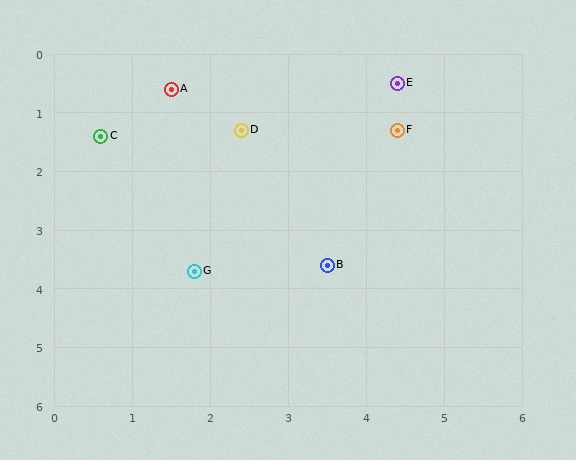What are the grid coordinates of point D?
Point D is at approximately (2.4, 1.3).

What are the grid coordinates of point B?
Point B is at approximately (3.5, 3.6).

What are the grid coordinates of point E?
Point E is at approximately (4.4, 0.5).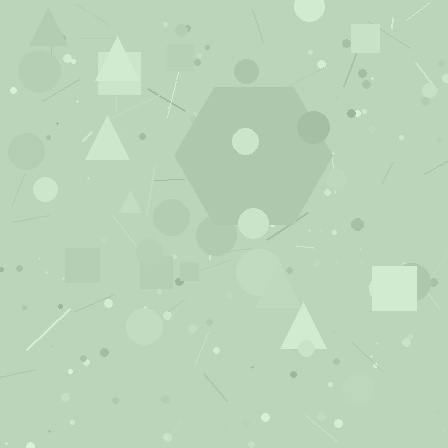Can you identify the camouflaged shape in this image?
The camouflaged shape is a hexagon.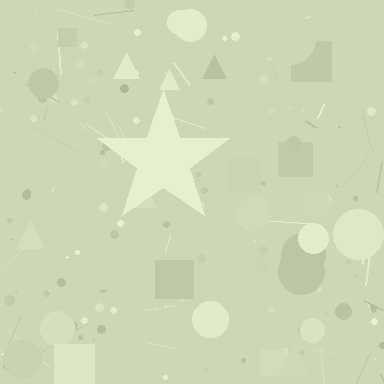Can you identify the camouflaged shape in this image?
The camouflaged shape is a star.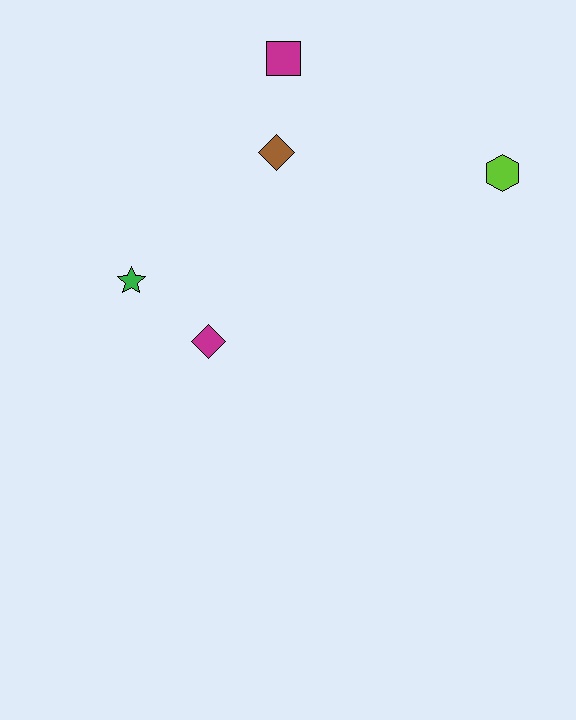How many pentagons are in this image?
There are no pentagons.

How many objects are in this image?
There are 5 objects.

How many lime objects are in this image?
There is 1 lime object.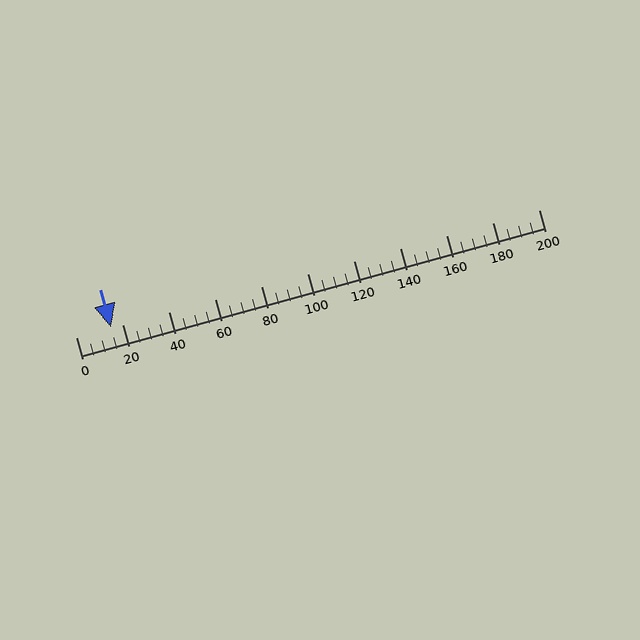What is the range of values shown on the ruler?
The ruler shows values from 0 to 200.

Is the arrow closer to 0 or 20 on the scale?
The arrow is closer to 20.